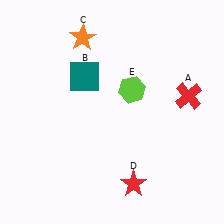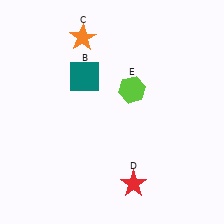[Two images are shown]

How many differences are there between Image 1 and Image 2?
There is 1 difference between the two images.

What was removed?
The red cross (A) was removed in Image 2.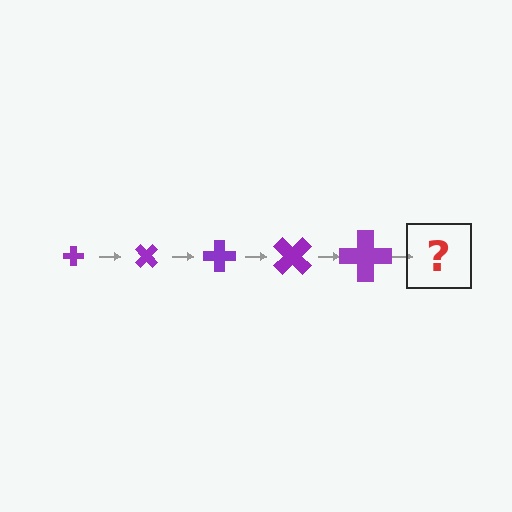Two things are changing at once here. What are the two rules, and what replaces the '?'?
The two rules are that the cross grows larger each step and it rotates 45 degrees each step. The '?' should be a cross, larger than the previous one and rotated 225 degrees from the start.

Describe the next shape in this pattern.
It should be a cross, larger than the previous one and rotated 225 degrees from the start.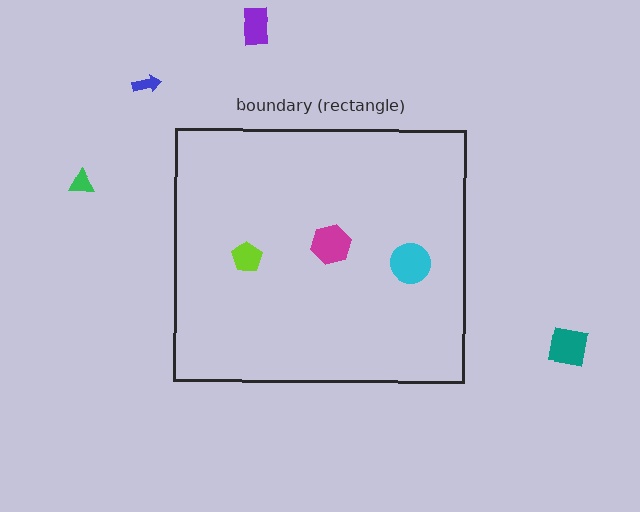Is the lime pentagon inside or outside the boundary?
Inside.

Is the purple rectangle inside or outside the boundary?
Outside.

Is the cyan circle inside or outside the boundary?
Inside.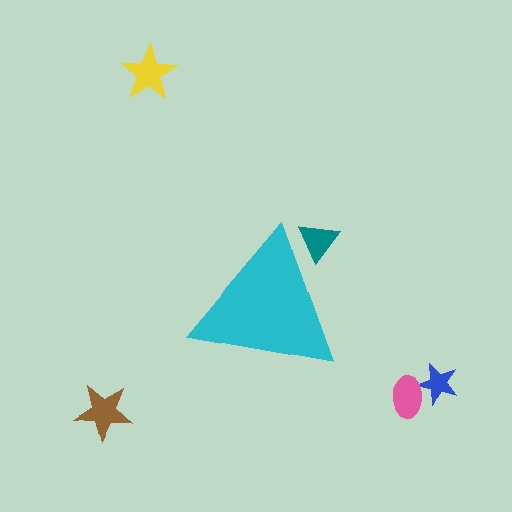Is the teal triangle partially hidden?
Yes, the teal triangle is partially hidden behind the cyan triangle.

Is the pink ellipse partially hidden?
No, the pink ellipse is fully visible.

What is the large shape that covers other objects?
A cyan triangle.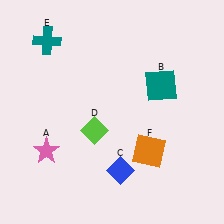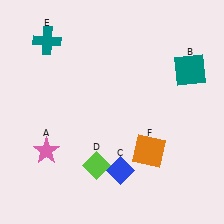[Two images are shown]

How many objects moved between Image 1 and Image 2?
2 objects moved between the two images.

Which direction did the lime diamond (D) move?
The lime diamond (D) moved down.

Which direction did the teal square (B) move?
The teal square (B) moved right.